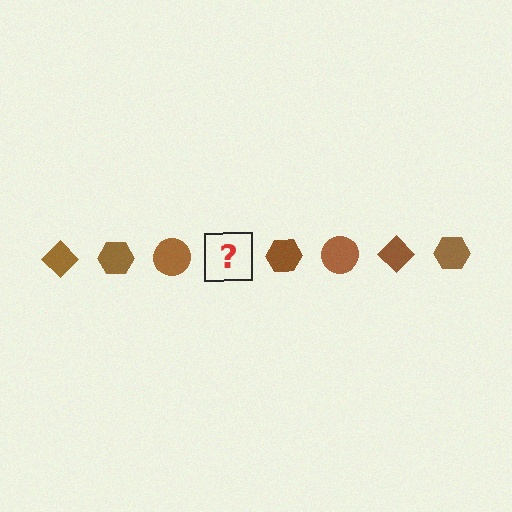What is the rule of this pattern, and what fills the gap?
The rule is that the pattern cycles through diamond, hexagon, circle shapes in brown. The gap should be filled with a brown diamond.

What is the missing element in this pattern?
The missing element is a brown diamond.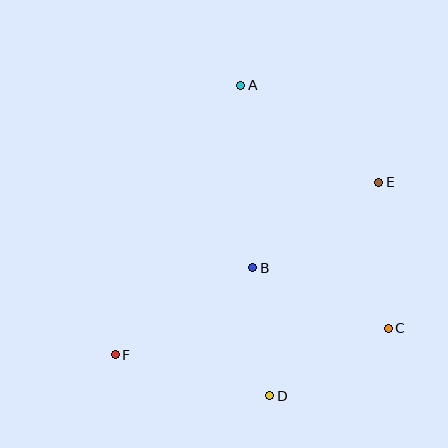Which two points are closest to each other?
Points B and D are closest to each other.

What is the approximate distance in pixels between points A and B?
The distance between A and B is approximately 183 pixels.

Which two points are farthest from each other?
Points E and F are farthest from each other.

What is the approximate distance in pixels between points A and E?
The distance between A and E is approximately 168 pixels.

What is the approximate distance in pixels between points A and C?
The distance between A and C is approximately 284 pixels.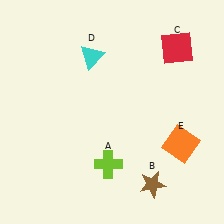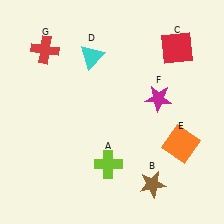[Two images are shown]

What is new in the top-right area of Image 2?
A magenta star (F) was added in the top-right area of Image 2.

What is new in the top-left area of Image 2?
A red cross (G) was added in the top-left area of Image 2.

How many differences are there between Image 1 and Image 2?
There are 2 differences between the two images.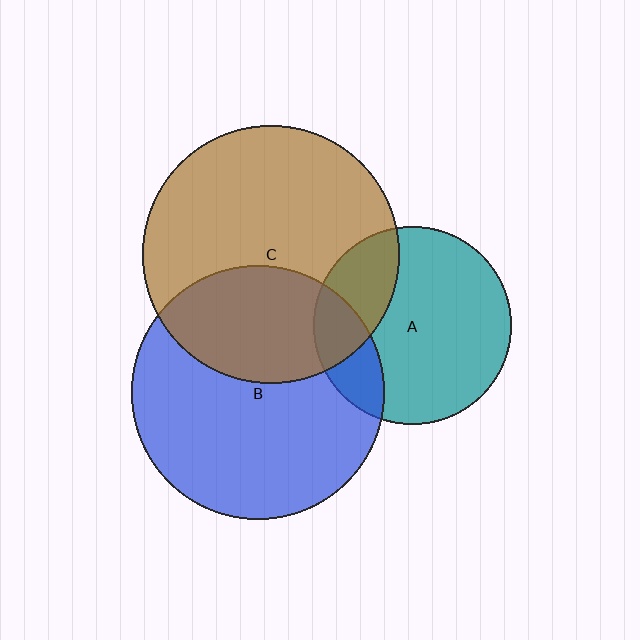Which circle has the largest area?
Circle C (brown).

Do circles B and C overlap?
Yes.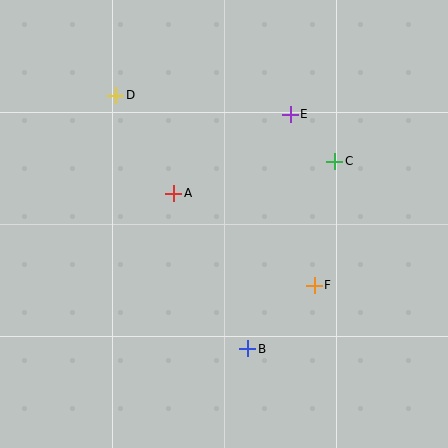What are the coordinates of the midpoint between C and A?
The midpoint between C and A is at (254, 177).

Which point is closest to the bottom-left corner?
Point B is closest to the bottom-left corner.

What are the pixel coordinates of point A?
Point A is at (174, 193).